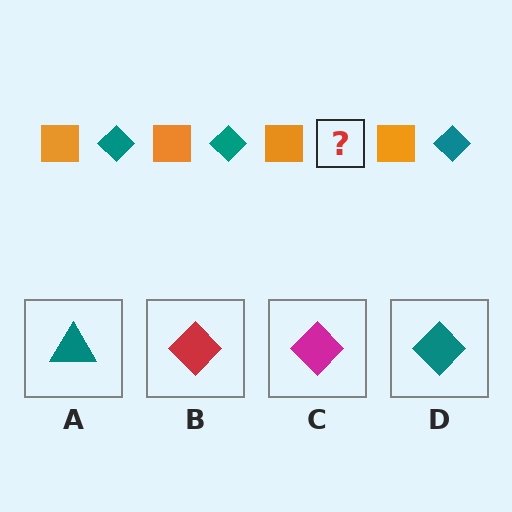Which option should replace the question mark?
Option D.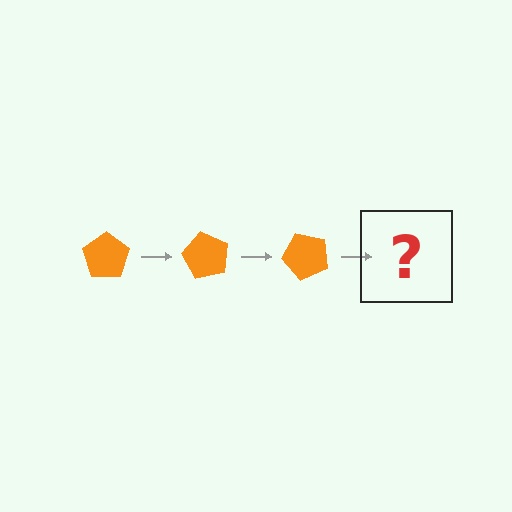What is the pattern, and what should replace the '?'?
The pattern is that the pentagon rotates 60 degrees each step. The '?' should be an orange pentagon rotated 180 degrees.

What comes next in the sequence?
The next element should be an orange pentagon rotated 180 degrees.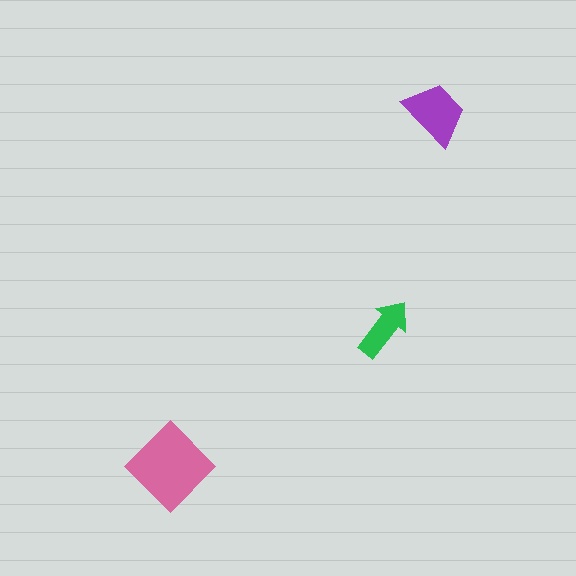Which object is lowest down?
The pink diamond is bottommost.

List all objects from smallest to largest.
The green arrow, the purple trapezoid, the pink diamond.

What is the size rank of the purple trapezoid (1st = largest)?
2nd.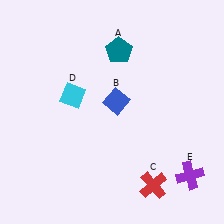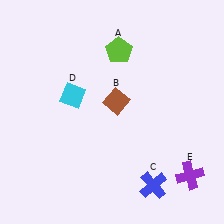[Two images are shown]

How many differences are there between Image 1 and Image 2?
There are 3 differences between the two images.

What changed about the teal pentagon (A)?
In Image 1, A is teal. In Image 2, it changed to lime.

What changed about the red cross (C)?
In Image 1, C is red. In Image 2, it changed to blue.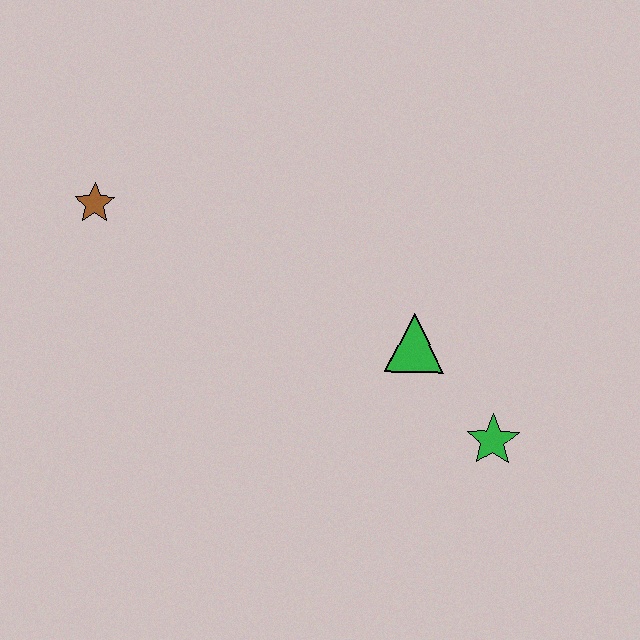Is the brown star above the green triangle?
Yes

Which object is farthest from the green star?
The brown star is farthest from the green star.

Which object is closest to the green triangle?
The green star is closest to the green triangle.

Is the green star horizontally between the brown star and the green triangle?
No